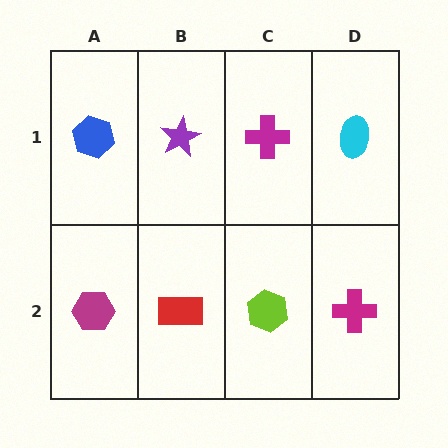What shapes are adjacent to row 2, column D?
A cyan ellipse (row 1, column D), a lime hexagon (row 2, column C).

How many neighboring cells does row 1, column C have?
3.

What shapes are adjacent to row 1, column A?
A magenta hexagon (row 2, column A), a purple star (row 1, column B).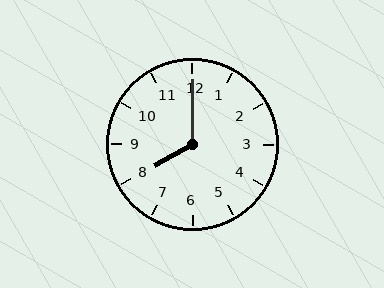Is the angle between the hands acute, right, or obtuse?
It is obtuse.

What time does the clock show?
8:00.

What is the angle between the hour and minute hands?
Approximately 120 degrees.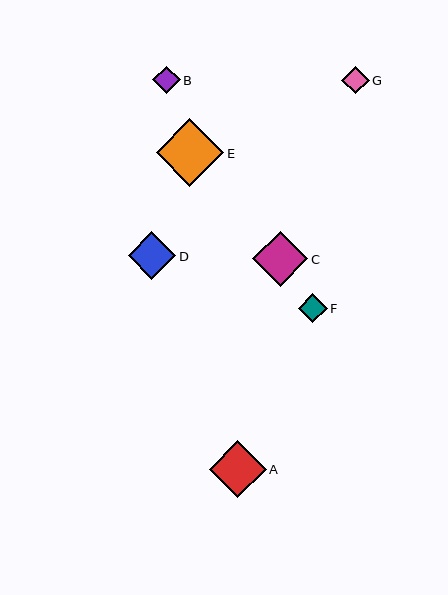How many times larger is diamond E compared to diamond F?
Diamond E is approximately 2.3 times the size of diamond F.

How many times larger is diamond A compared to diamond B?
Diamond A is approximately 2.1 times the size of diamond B.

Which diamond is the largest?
Diamond E is the largest with a size of approximately 67 pixels.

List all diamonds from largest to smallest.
From largest to smallest: E, A, C, D, F, B, G.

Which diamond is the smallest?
Diamond G is the smallest with a size of approximately 27 pixels.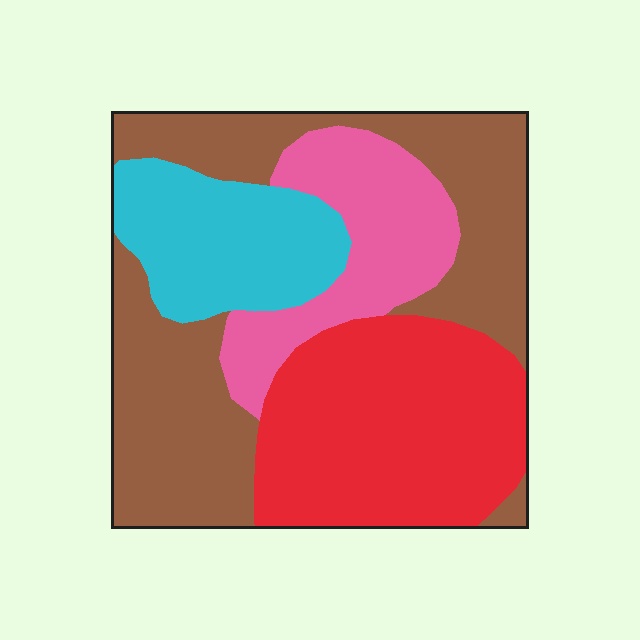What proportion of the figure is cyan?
Cyan covers about 15% of the figure.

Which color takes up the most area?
Brown, at roughly 40%.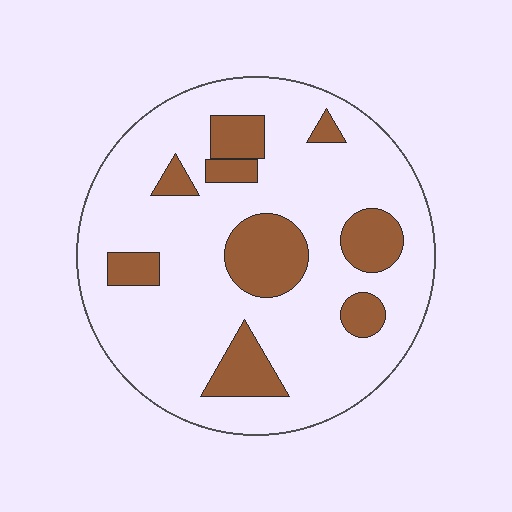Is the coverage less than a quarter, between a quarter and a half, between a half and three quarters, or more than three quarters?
Less than a quarter.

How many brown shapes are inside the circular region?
9.